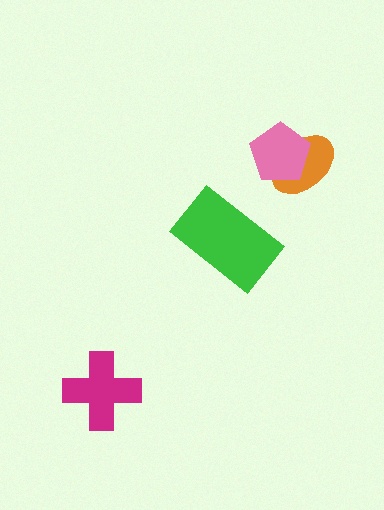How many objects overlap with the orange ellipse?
1 object overlaps with the orange ellipse.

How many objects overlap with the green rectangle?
0 objects overlap with the green rectangle.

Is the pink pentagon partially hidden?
No, no other shape covers it.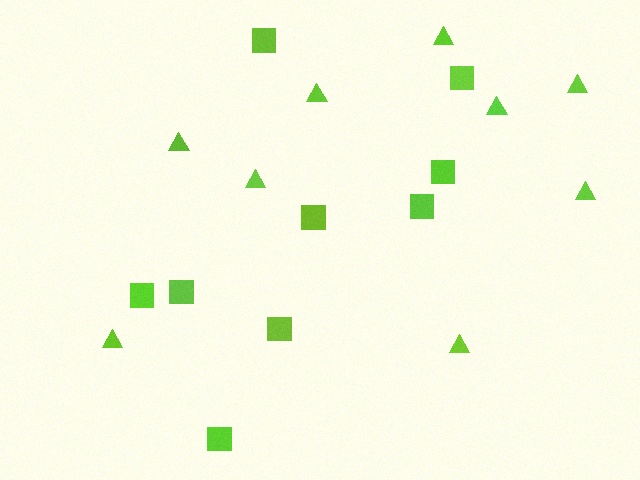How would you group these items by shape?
There are 2 groups: one group of squares (9) and one group of triangles (9).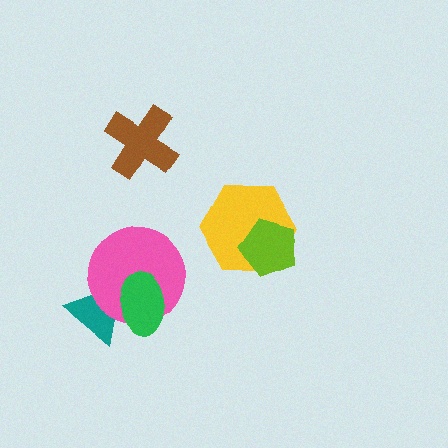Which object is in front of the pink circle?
The green ellipse is in front of the pink circle.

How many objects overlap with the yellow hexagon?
1 object overlaps with the yellow hexagon.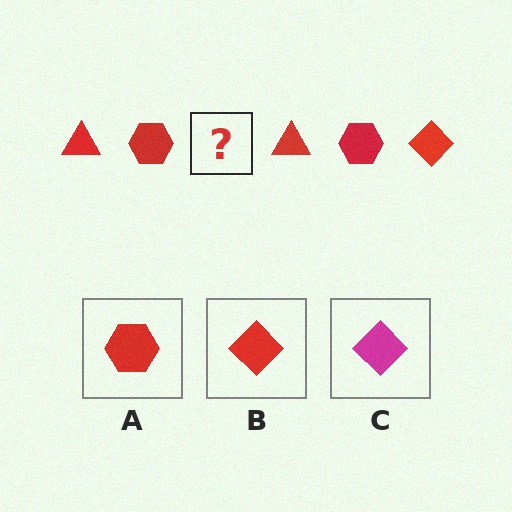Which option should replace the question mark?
Option B.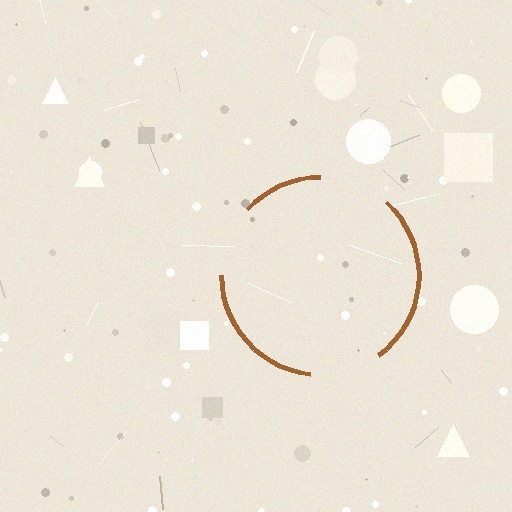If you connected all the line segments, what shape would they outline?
They would outline a circle.